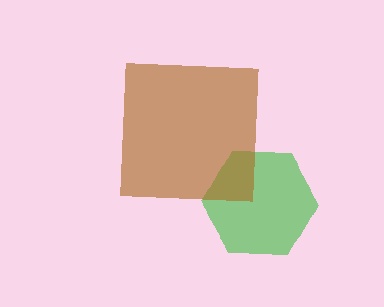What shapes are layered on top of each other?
The layered shapes are: a green hexagon, a brown square.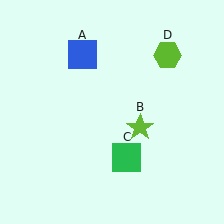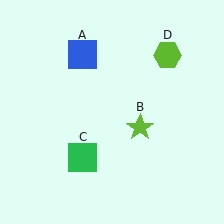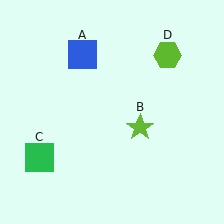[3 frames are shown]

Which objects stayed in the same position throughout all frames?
Blue square (object A) and lime star (object B) and lime hexagon (object D) remained stationary.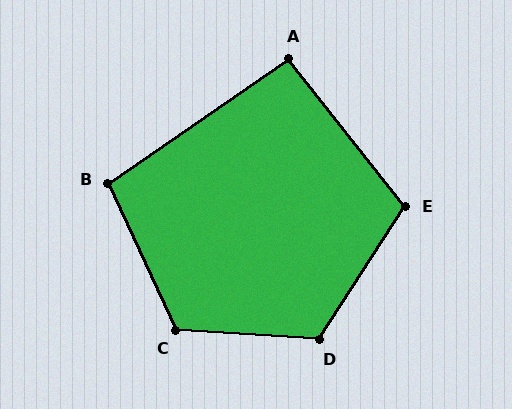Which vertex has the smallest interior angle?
A, at approximately 94 degrees.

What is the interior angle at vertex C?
Approximately 118 degrees (obtuse).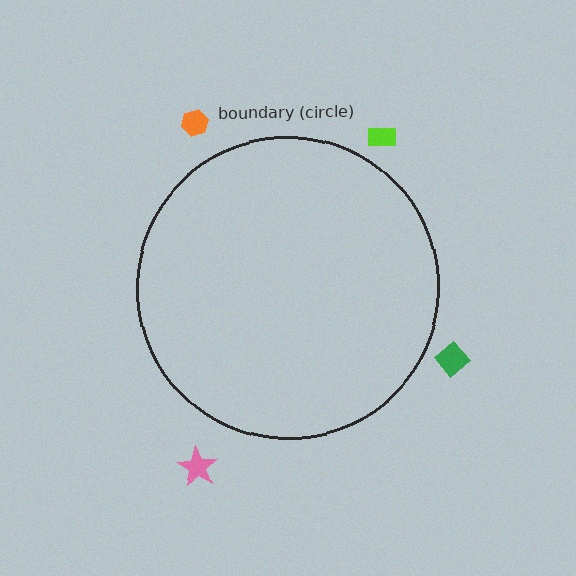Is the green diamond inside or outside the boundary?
Outside.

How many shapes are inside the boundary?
0 inside, 4 outside.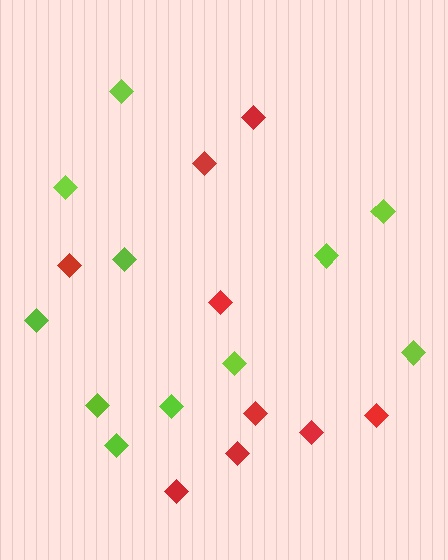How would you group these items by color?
There are 2 groups: one group of red diamonds (9) and one group of lime diamonds (11).